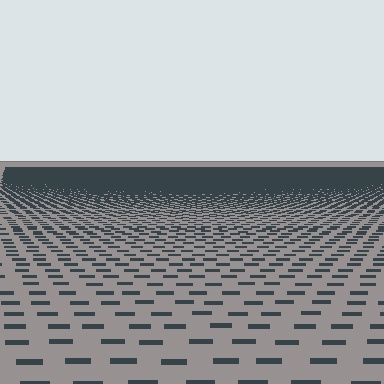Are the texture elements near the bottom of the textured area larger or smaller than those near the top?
Larger. Near the bottom, elements are closer to the viewer and appear at a bigger on-screen size.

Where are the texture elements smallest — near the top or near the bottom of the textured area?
Near the top.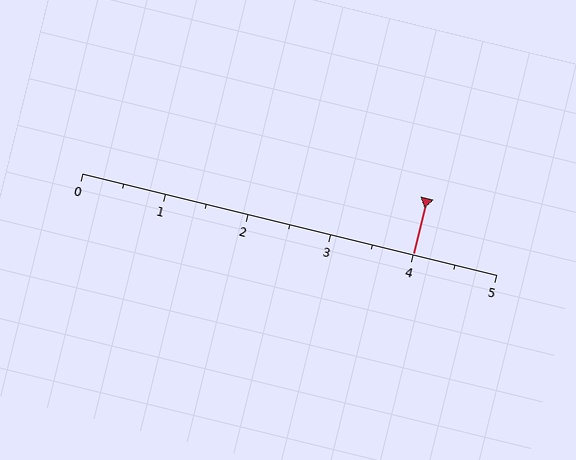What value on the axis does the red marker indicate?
The marker indicates approximately 4.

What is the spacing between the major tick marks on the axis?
The major ticks are spaced 1 apart.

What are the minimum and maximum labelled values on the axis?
The axis runs from 0 to 5.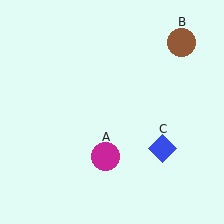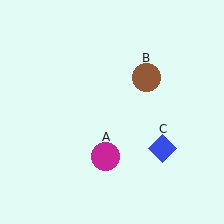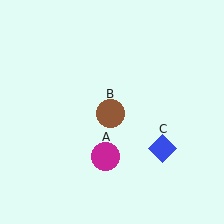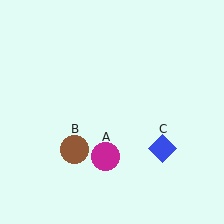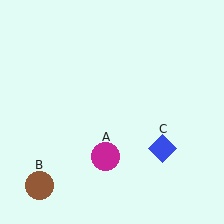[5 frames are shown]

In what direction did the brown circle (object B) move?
The brown circle (object B) moved down and to the left.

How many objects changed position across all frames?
1 object changed position: brown circle (object B).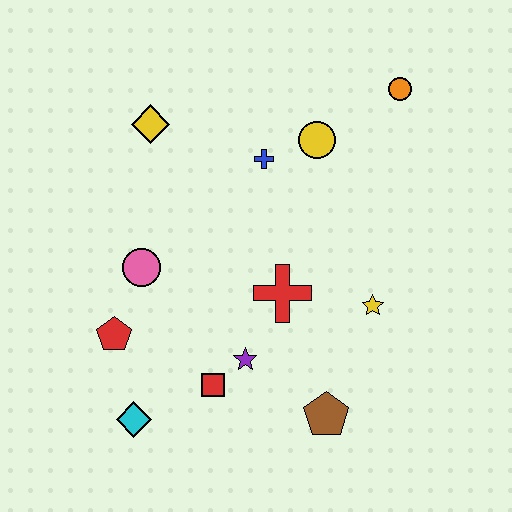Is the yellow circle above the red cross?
Yes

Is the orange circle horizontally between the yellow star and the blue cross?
No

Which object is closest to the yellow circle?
The blue cross is closest to the yellow circle.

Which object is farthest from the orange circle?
The cyan diamond is farthest from the orange circle.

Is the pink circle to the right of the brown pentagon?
No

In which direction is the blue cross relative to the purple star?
The blue cross is above the purple star.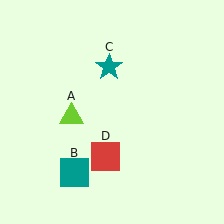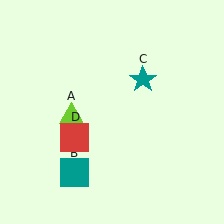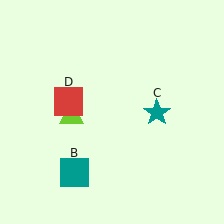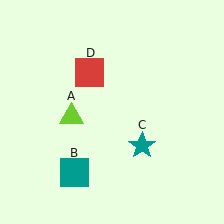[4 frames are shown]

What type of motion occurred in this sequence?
The teal star (object C), red square (object D) rotated clockwise around the center of the scene.